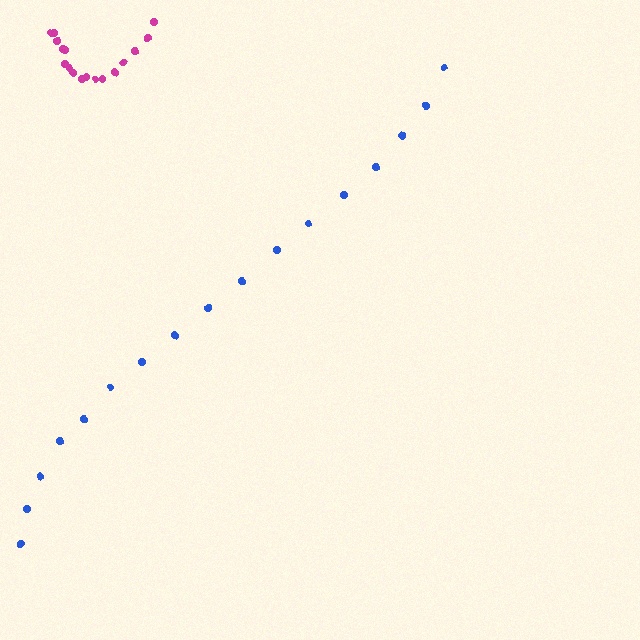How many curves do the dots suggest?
There are 2 distinct paths.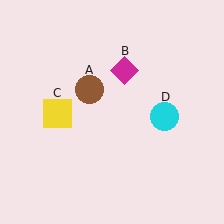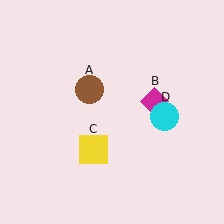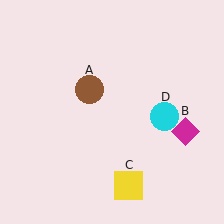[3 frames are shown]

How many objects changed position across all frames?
2 objects changed position: magenta diamond (object B), yellow square (object C).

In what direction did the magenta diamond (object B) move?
The magenta diamond (object B) moved down and to the right.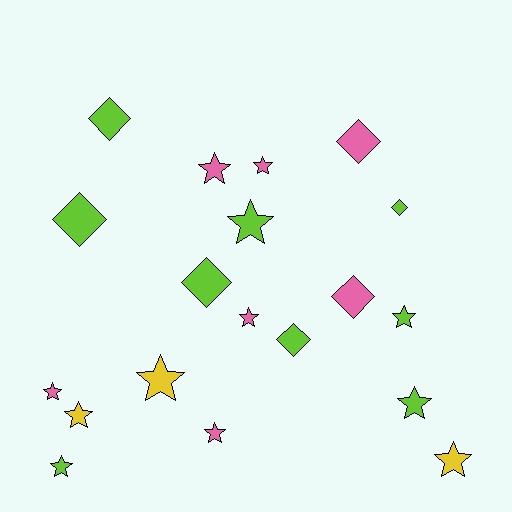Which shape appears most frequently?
Star, with 12 objects.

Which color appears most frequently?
Lime, with 9 objects.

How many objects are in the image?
There are 19 objects.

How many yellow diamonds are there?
There are no yellow diamonds.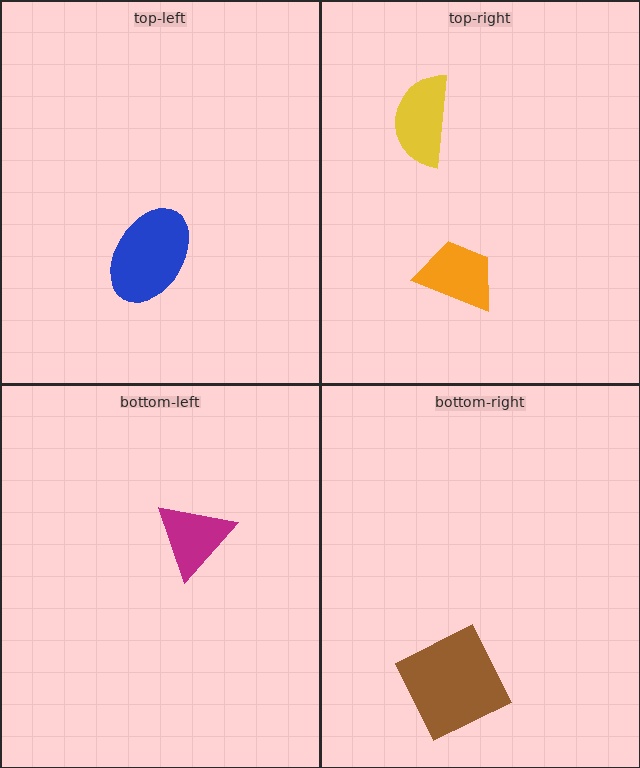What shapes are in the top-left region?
The blue ellipse.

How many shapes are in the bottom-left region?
1.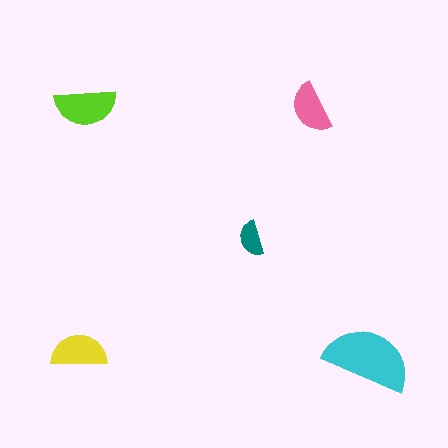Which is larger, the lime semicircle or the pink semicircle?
The lime one.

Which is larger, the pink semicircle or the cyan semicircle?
The cyan one.